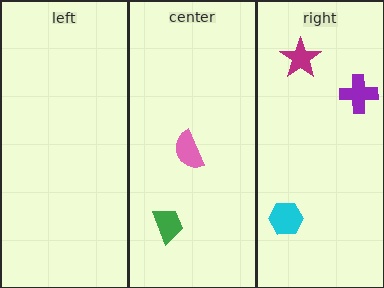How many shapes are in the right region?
3.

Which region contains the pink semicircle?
The center region.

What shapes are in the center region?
The green trapezoid, the pink semicircle.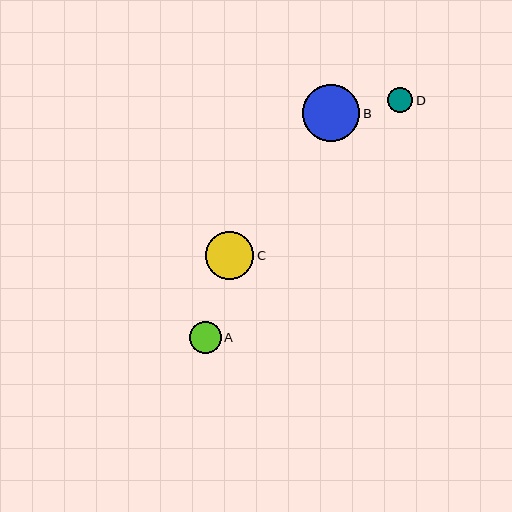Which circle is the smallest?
Circle D is the smallest with a size of approximately 25 pixels.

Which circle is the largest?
Circle B is the largest with a size of approximately 57 pixels.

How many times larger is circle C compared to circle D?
Circle C is approximately 1.9 times the size of circle D.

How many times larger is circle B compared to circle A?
Circle B is approximately 1.8 times the size of circle A.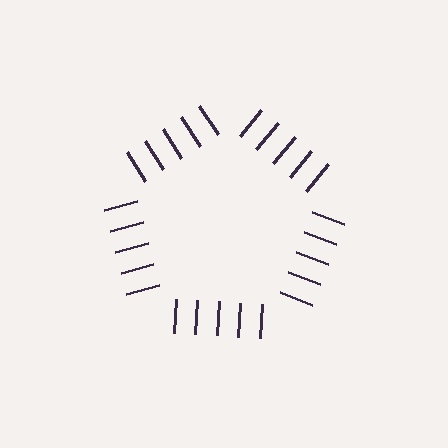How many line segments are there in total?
25 — 5 along each of the 5 edges.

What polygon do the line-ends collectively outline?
An illusory pentagon — the line segments terminate on its edges but no continuous stroke is drawn.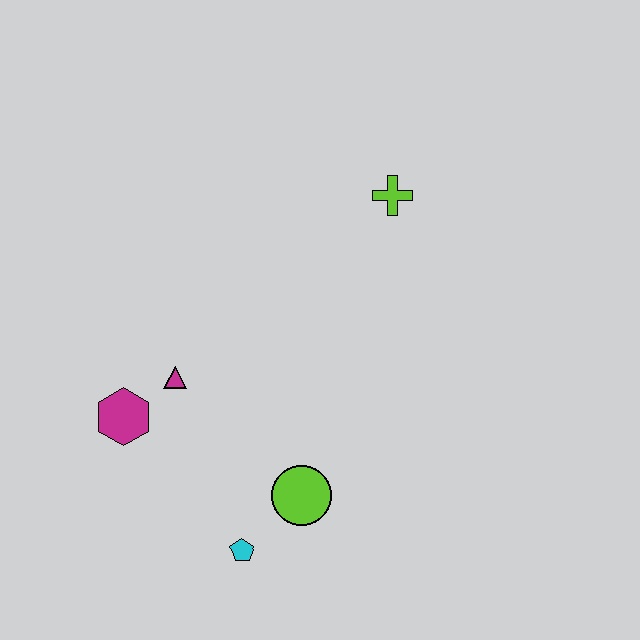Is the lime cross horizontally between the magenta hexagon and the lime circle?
No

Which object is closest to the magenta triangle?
The magenta hexagon is closest to the magenta triangle.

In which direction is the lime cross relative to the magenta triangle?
The lime cross is to the right of the magenta triangle.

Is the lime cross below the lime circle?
No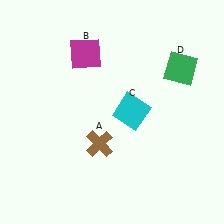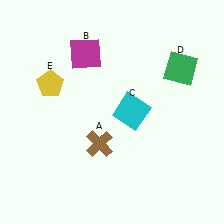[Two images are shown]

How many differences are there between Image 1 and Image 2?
There is 1 difference between the two images.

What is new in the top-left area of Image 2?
A yellow pentagon (E) was added in the top-left area of Image 2.